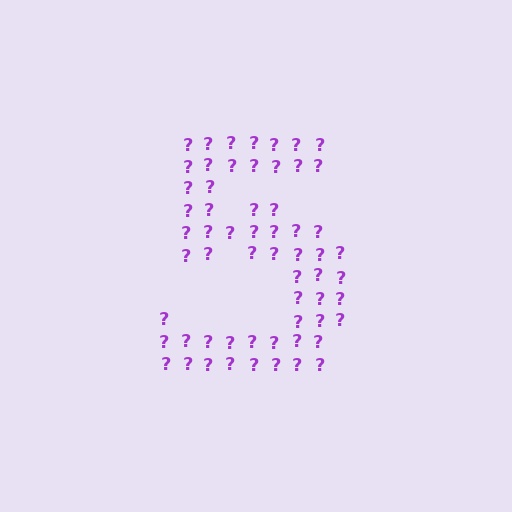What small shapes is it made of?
It is made of small question marks.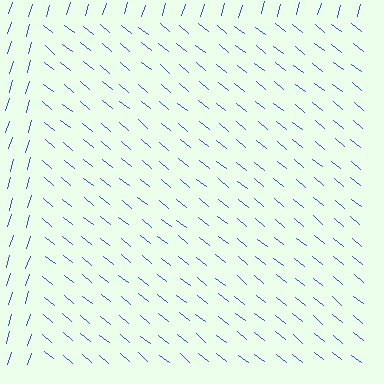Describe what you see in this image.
The image is filled with small blue line segments. A rectangle region in the image has lines oriented differently from the surrounding lines, creating a visible texture boundary.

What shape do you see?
I see a rectangle.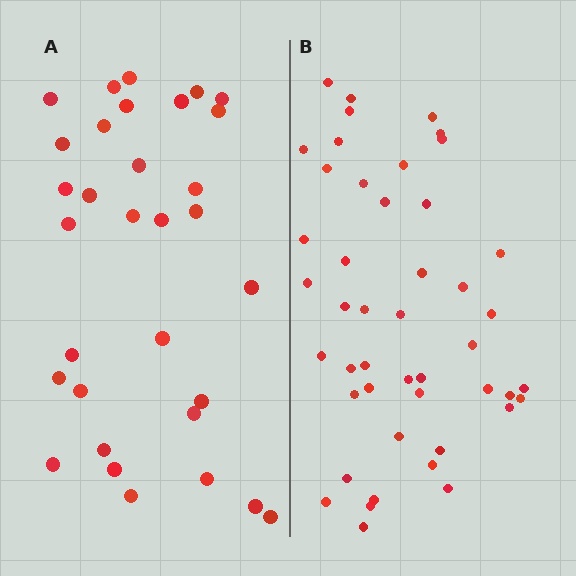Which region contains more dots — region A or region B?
Region B (the right region) has more dots.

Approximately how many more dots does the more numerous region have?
Region B has approximately 15 more dots than region A.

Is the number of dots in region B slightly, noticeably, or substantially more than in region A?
Region B has noticeably more, but not dramatically so. The ratio is roughly 1.4 to 1.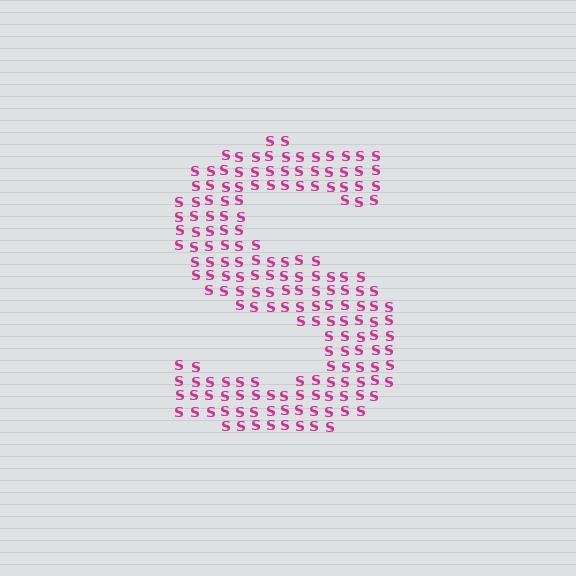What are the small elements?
The small elements are letter S's.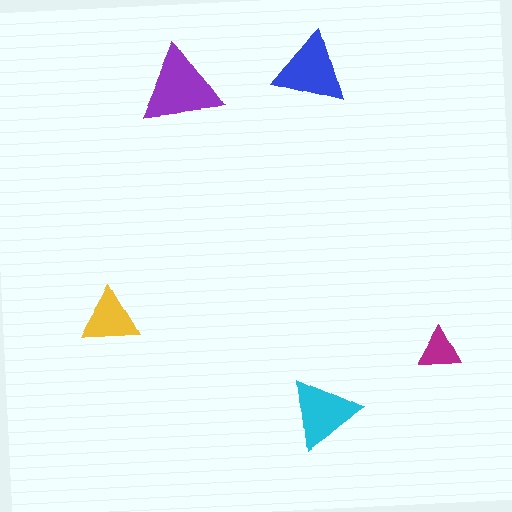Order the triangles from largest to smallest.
the purple one, the blue one, the cyan one, the yellow one, the magenta one.